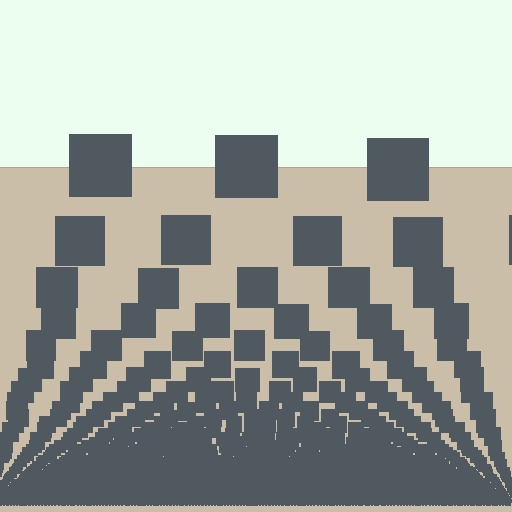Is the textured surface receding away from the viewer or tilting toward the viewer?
The surface appears to tilt toward the viewer. Texture elements get larger and sparser toward the top.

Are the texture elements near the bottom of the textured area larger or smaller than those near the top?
Smaller. The gradient is inverted — elements near the bottom are smaller and denser.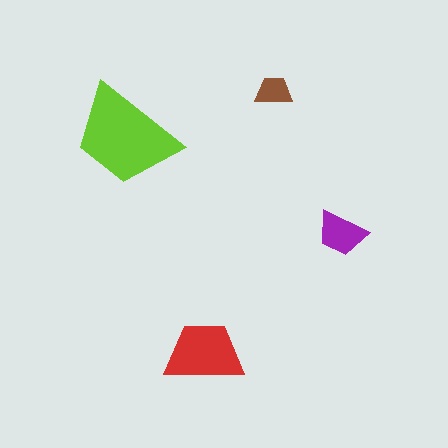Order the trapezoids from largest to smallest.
the lime one, the red one, the purple one, the brown one.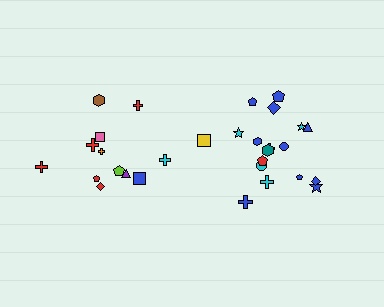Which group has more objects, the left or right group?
The right group.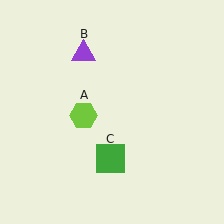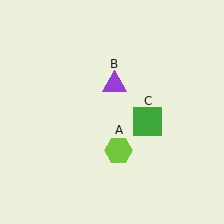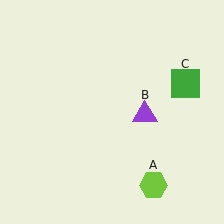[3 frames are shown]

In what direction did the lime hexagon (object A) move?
The lime hexagon (object A) moved down and to the right.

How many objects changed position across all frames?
3 objects changed position: lime hexagon (object A), purple triangle (object B), green square (object C).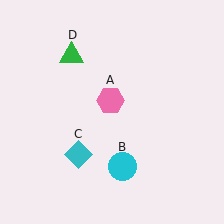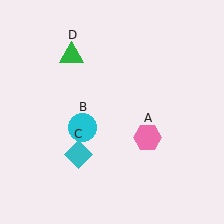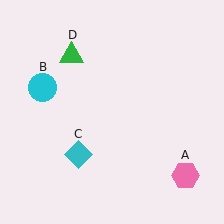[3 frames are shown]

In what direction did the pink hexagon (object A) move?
The pink hexagon (object A) moved down and to the right.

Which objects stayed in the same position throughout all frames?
Cyan diamond (object C) and green triangle (object D) remained stationary.